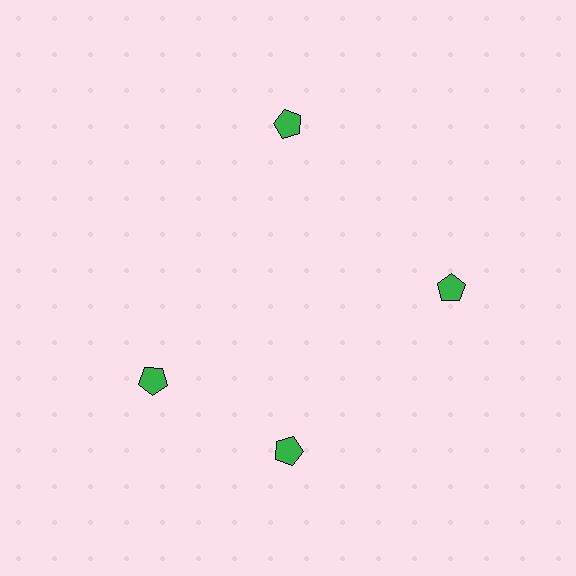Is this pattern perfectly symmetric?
No. The 4 green pentagons are arranged in a ring, but one element near the 9 o'clock position is rotated out of alignment along the ring, breaking the 4-fold rotational symmetry.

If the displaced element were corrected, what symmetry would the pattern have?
It would have 4-fold rotational symmetry — the pattern would map onto itself every 90 degrees.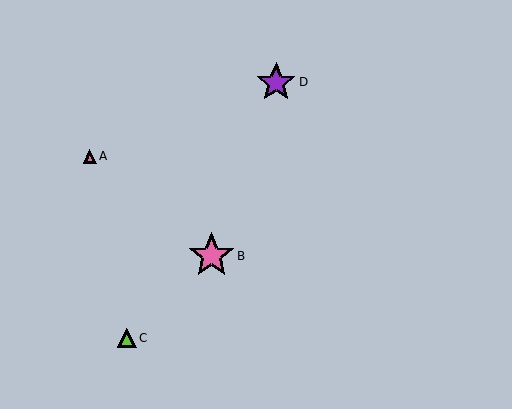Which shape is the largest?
The pink star (labeled B) is the largest.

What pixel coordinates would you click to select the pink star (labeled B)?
Click at (211, 256) to select the pink star B.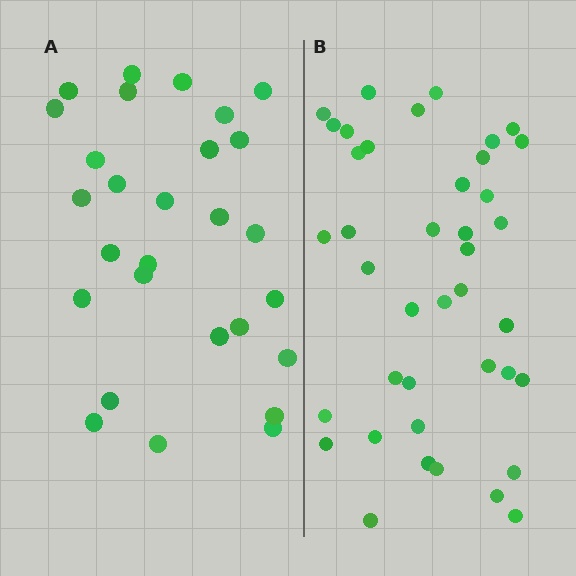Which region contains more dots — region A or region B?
Region B (the right region) has more dots.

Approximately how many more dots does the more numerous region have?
Region B has roughly 12 or so more dots than region A.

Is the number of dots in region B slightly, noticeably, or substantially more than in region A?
Region B has noticeably more, but not dramatically so. The ratio is roughly 1.4 to 1.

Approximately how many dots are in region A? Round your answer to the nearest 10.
About 30 dots. (The exact count is 28, which rounds to 30.)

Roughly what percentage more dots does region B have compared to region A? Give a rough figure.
About 45% more.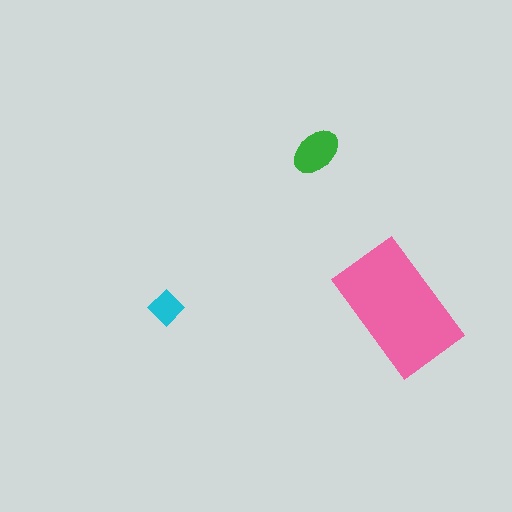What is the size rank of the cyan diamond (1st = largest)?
3rd.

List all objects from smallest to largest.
The cyan diamond, the green ellipse, the pink rectangle.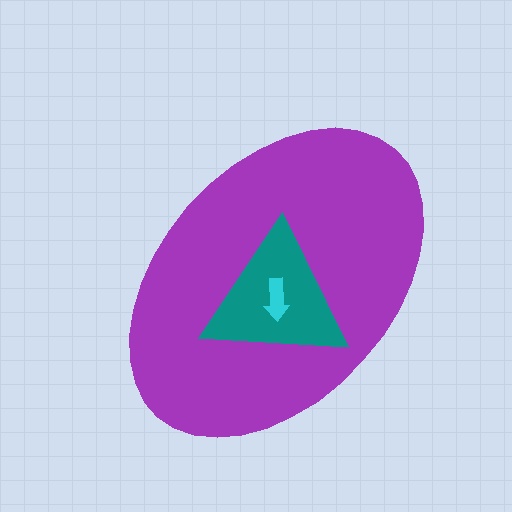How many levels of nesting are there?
3.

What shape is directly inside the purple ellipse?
The teal triangle.